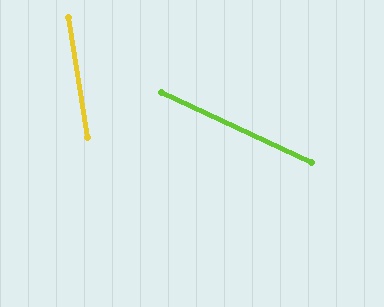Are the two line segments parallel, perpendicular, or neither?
Neither parallel nor perpendicular — they differ by about 56°.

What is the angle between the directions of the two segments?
Approximately 56 degrees.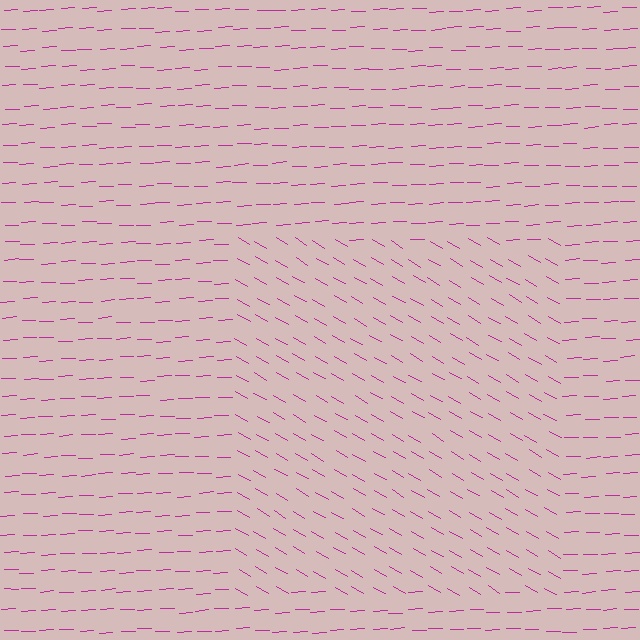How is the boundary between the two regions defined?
The boundary is defined purely by a change in line orientation (approximately 33 degrees difference). All lines are the same color and thickness.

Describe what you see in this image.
The image is filled with small magenta line segments. A rectangle region in the image has lines oriented differently from the surrounding lines, creating a visible texture boundary.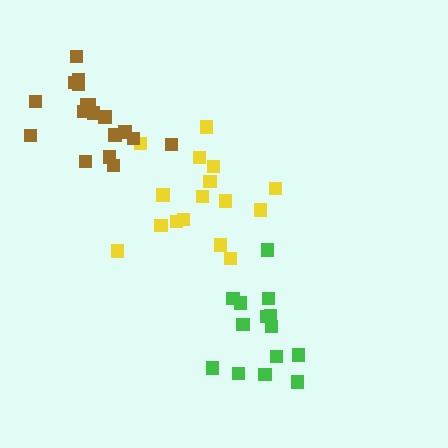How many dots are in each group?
Group 1: 16 dots, Group 2: 18 dots, Group 3: 14 dots (48 total).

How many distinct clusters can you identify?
There are 3 distinct clusters.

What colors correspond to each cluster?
The clusters are colored: yellow, brown, green.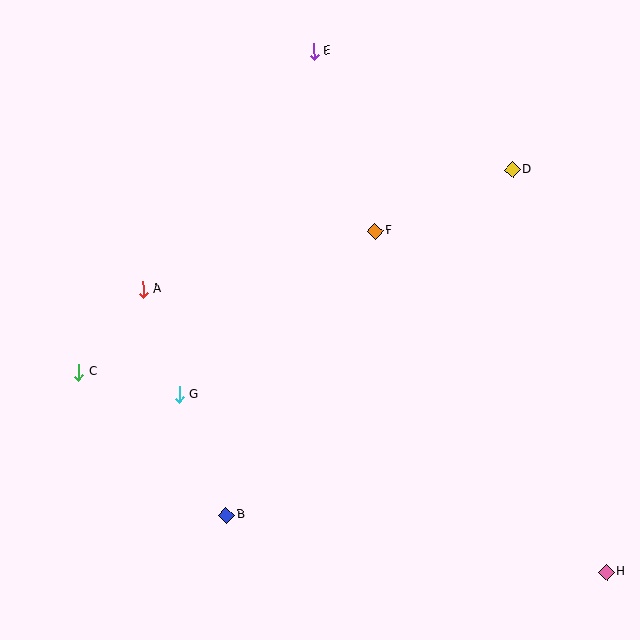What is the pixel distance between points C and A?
The distance between C and A is 105 pixels.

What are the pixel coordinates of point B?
Point B is at (227, 515).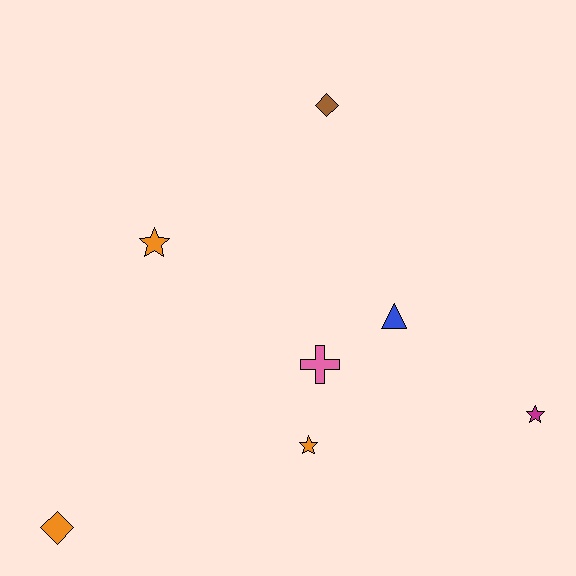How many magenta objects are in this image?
There is 1 magenta object.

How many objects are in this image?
There are 7 objects.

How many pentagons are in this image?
There are no pentagons.